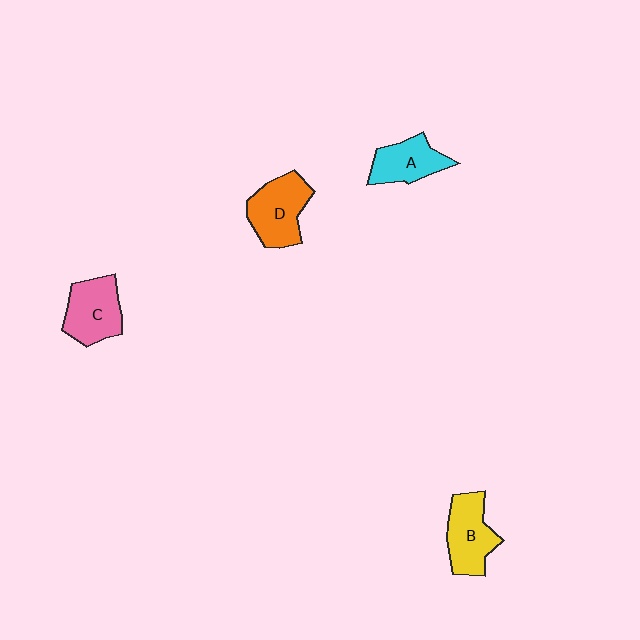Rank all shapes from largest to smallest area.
From largest to smallest: D (orange), C (pink), B (yellow), A (cyan).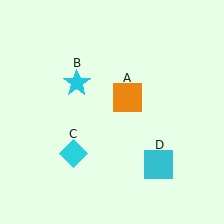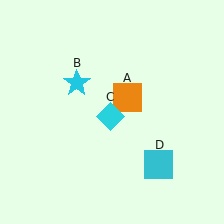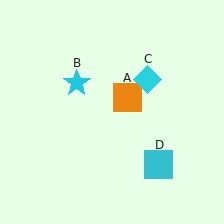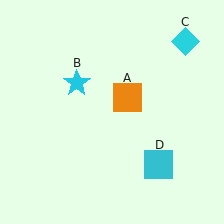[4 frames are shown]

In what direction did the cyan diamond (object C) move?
The cyan diamond (object C) moved up and to the right.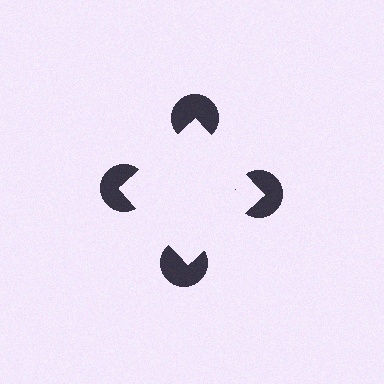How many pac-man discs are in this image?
There are 4 — one at each vertex of the illusory square.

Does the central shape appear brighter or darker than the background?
It typically appears slightly brighter than the background, even though no actual brightness change is drawn.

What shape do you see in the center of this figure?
An illusory square — its edges are inferred from the aligned wedge cuts in the pac-man discs, not physically drawn.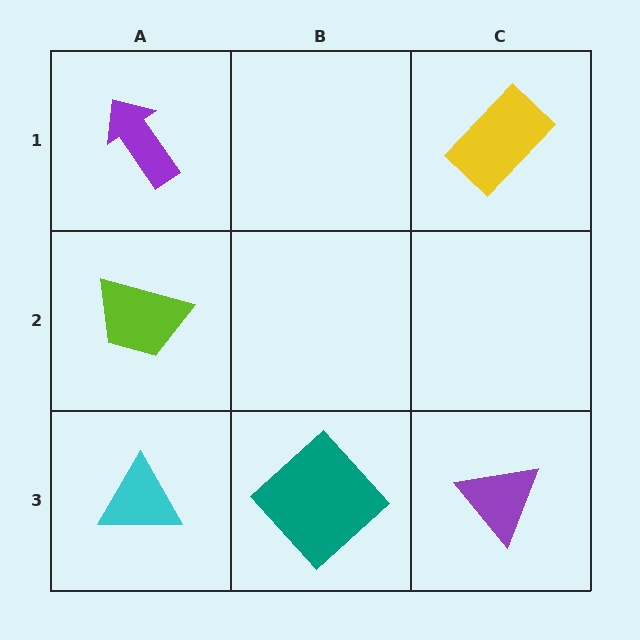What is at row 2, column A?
A lime trapezoid.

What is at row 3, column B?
A teal diamond.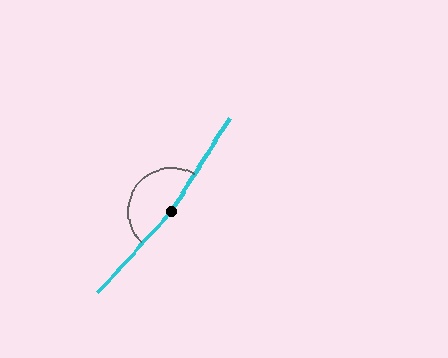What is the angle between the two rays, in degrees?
Approximately 170 degrees.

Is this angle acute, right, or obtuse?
It is obtuse.